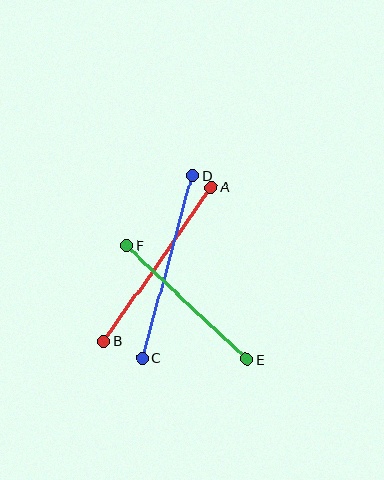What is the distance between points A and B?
The distance is approximately 188 pixels.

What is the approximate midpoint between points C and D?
The midpoint is at approximately (167, 267) pixels.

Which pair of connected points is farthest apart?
Points C and D are farthest apart.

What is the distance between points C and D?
The distance is approximately 189 pixels.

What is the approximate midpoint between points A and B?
The midpoint is at approximately (157, 264) pixels.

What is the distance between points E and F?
The distance is approximately 165 pixels.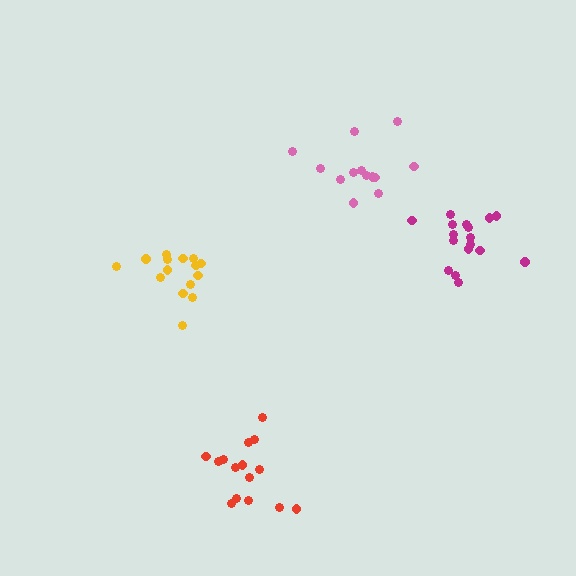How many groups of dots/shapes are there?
There are 4 groups.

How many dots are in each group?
Group 1: 13 dots, Group 2: 15 dots, Group 3: 17 dots, Group 4: 15 dots (60 total).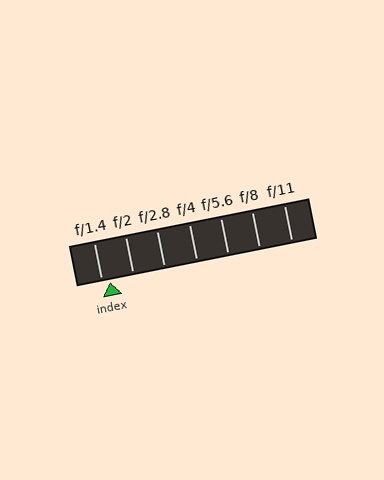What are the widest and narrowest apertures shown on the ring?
The widest aperture shown is f/1.4 and the narrowest is f/11.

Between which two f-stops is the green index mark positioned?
The index mark is between f/1.4 and f/2.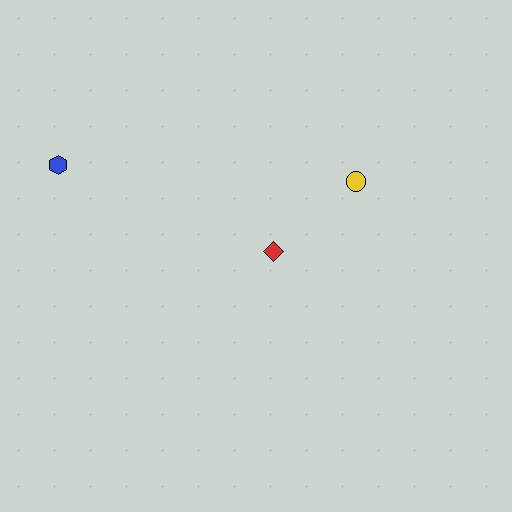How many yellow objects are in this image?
There is 1 yellow object.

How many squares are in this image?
There are no squares.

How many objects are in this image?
There are 3 objects.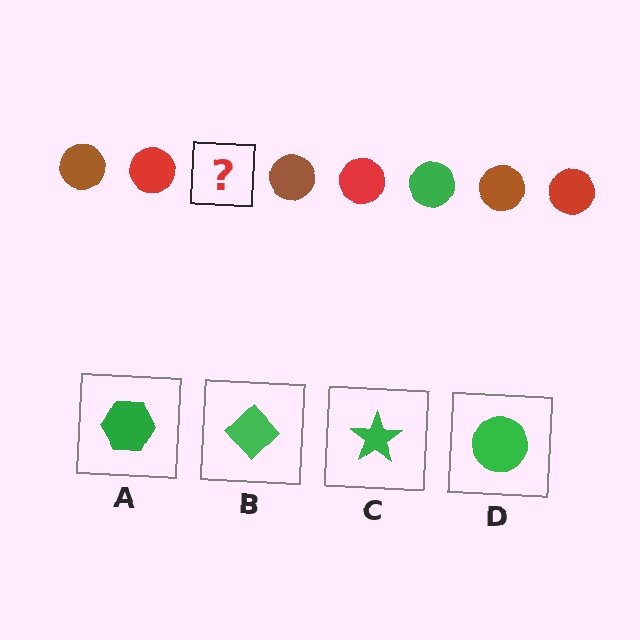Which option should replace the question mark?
Option D.